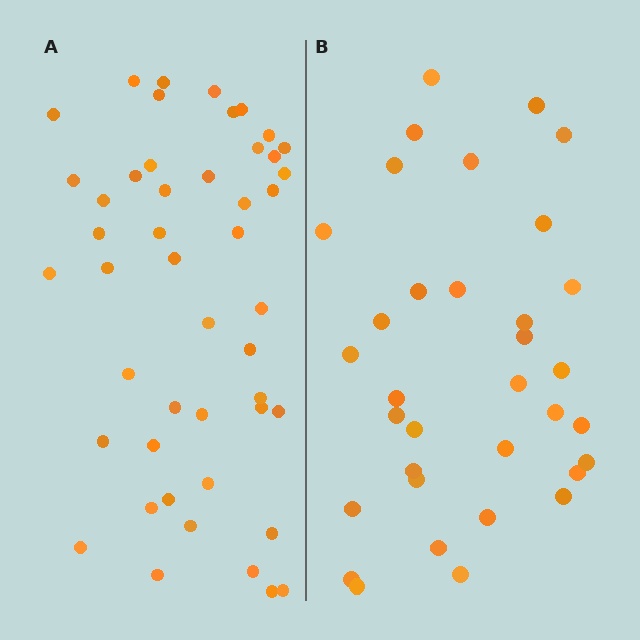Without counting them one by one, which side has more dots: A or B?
Region A (the left region) has more dots.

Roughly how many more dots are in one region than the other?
Region A has approximately 15 more dots than region B.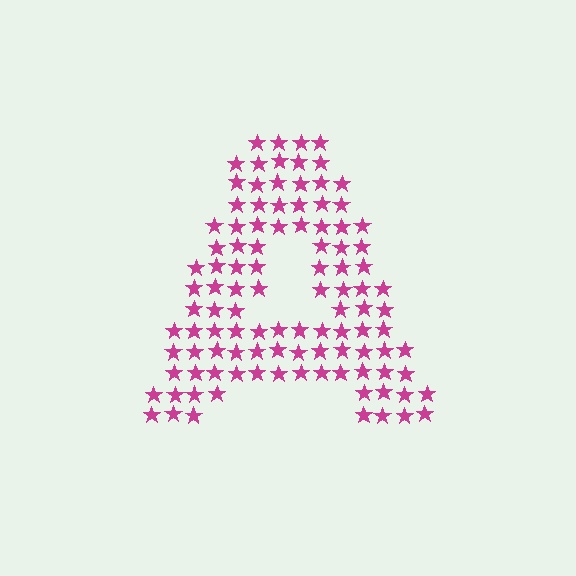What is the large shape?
The large shape is the letter A.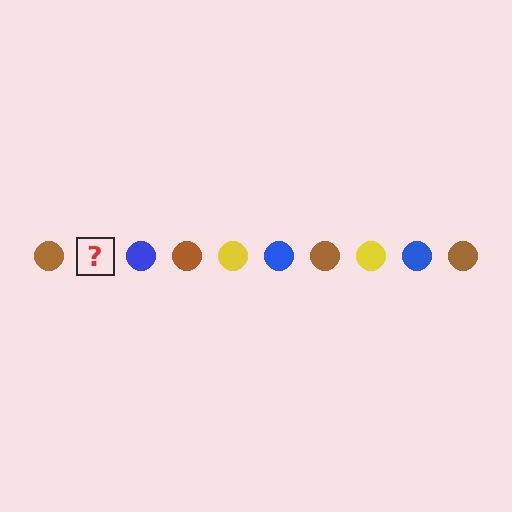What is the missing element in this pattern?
The missing element is a yellow circle.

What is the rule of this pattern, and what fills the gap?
The rule is that the pattern cycles through brown, yellow, blue circles. The gap should be filled with a yellow circle.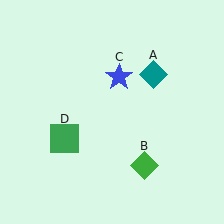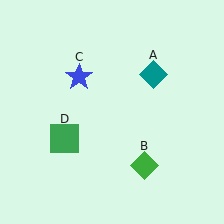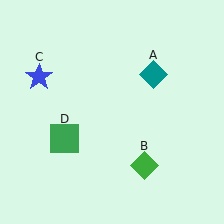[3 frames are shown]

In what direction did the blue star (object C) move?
The blue star (object C) moved left.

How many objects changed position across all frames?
1 object changed position: blue star (object C).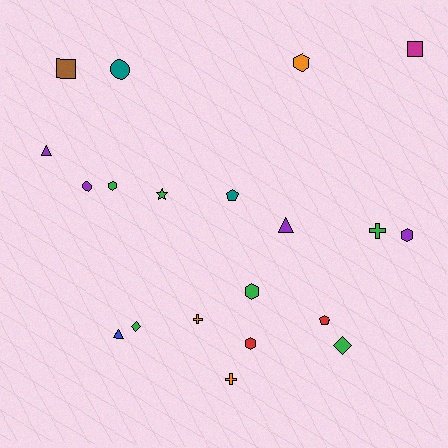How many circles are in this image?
There are 2 circles.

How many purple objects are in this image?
There are 4 purple objects.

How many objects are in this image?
There are 20 objects.